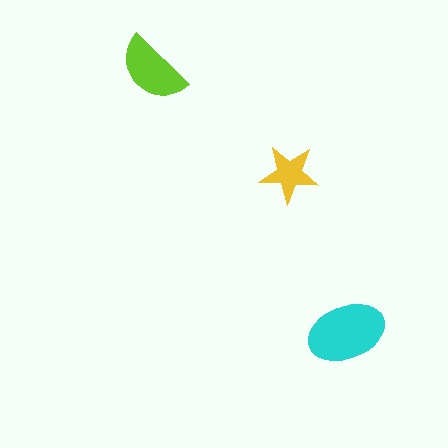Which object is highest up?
The lime semicircle is topmost.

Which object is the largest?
The cyan ellipse.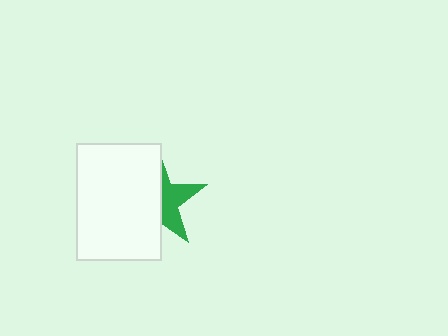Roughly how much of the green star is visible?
A small part of it is visible (roughly 43%).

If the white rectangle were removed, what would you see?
You would see the complete green star.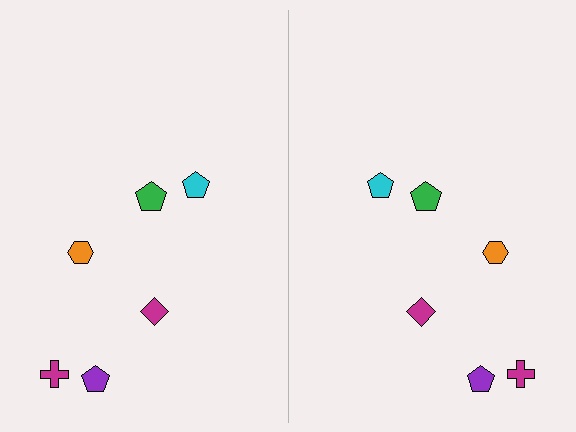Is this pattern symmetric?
Yes, this pattern has bilateral (reflection) symmetry.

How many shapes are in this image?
There are 12 shapes in this image.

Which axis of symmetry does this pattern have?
The pattern has a vertical axis of symmetry running through the center of the image.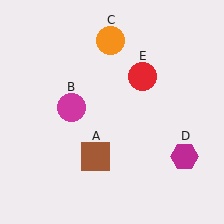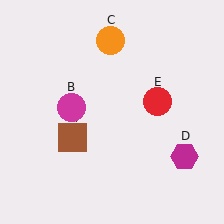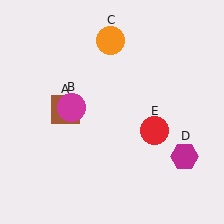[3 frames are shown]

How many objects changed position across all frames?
2 objects changed position: brown square (object A), red circle (object E).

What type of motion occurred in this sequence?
The brown square (object A), red circle (object E) rotated clockwise around the center of the scene.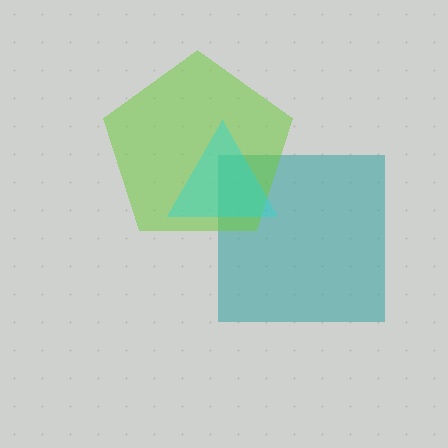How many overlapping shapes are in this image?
There are 3 overlapping shapes in the image.